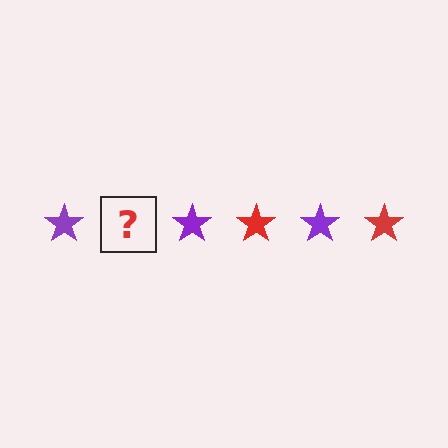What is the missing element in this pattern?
The missing element is a red star.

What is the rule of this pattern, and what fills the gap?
The rule is that the pattern cycles through purple, red stars. The gap should be filled with a red star.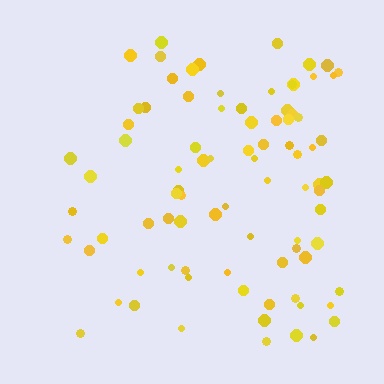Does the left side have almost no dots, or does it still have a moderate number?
Still a moderate number, just noticeably fewer than the right.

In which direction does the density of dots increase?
From left to right, with the right side densest.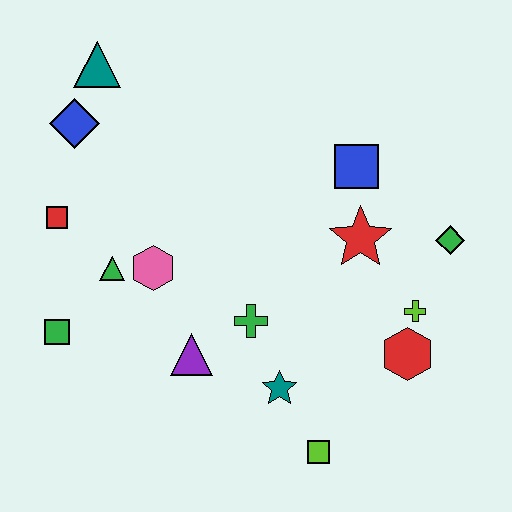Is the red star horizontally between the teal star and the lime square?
No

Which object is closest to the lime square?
The teal star is closest to the lime square.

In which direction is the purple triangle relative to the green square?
The purple triangle is to the right of the green square.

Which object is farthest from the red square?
The green diamond is farthest from the red square.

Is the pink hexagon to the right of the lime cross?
No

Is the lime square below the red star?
Yes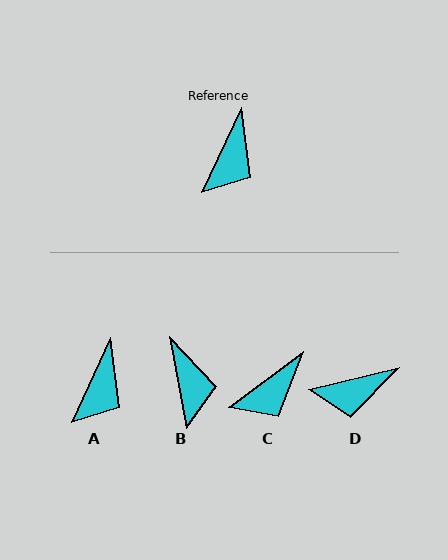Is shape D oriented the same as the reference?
No, it is off by about 51 degrees.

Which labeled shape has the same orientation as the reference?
A.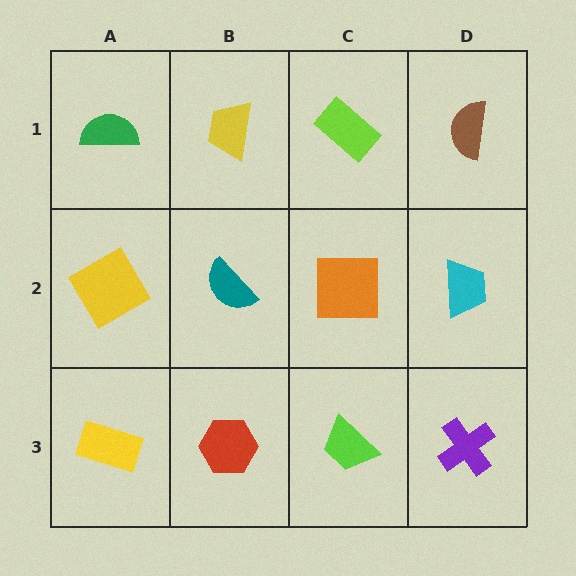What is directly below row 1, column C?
An orange square.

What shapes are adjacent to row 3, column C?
An orange square (row 2, column C), a red hexagon (row 3, column B), a purple cross (row 3, column D).